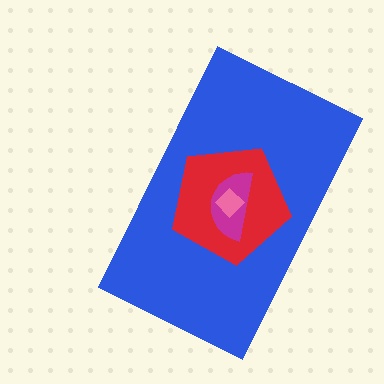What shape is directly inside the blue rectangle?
The red pentagon.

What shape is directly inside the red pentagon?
The magenta semicircle.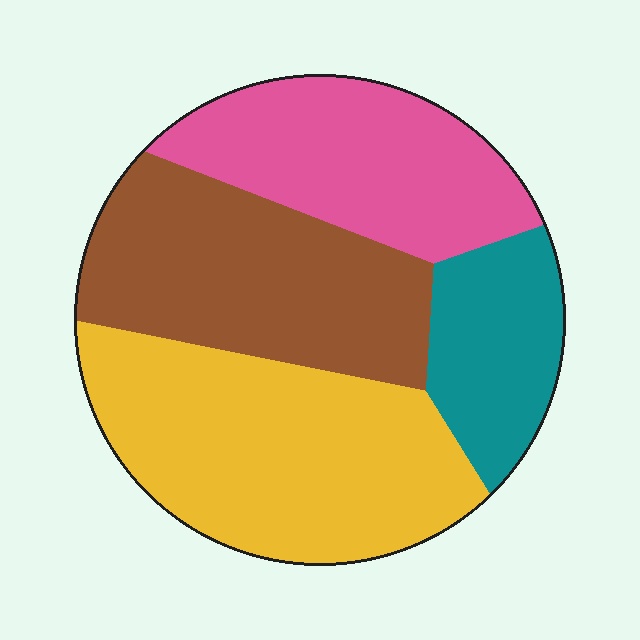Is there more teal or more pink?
Pink.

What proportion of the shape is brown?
Brown covers around 30% of the shape.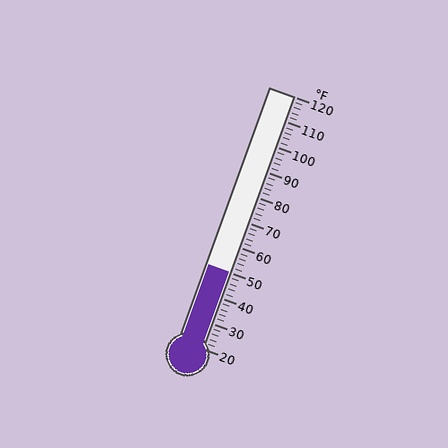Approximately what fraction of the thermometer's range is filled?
The thermometer is filled to approximately 30% of its range.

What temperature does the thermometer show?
The thermometer shows approximately 50°F.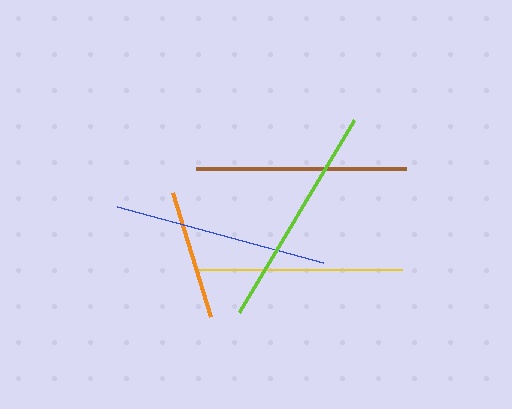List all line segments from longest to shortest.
From longest to shortest: lime, blue, brown, yellow, orange.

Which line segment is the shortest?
The orange line is the shortest at approximately 129 pixels.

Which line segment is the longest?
The lime line is the longest at approximately 224 pixels.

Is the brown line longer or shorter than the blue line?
The blue line is longer than the brown line.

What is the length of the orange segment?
The orange segment is approximately 129 pixels long.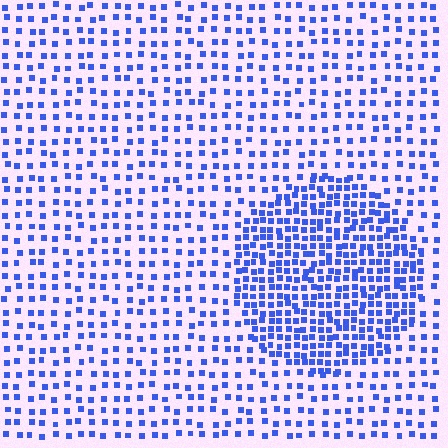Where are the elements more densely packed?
The elements are more densely packed inside the circle boundary.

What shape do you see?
I see a circle.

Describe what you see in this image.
The image contains small blue elements arranged at two different densities. A circle-shaped region is visible where the elements are more densely packed than the surrounding area.